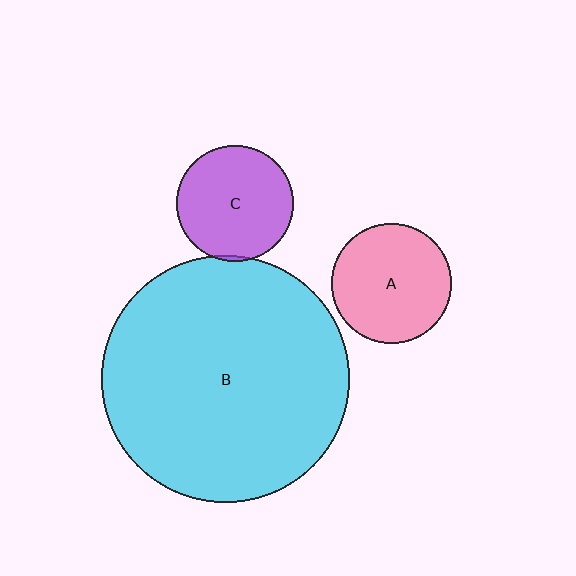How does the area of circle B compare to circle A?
Approximately 4.3 times.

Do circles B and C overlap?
Yes.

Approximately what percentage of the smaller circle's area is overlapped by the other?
Approximately 5%.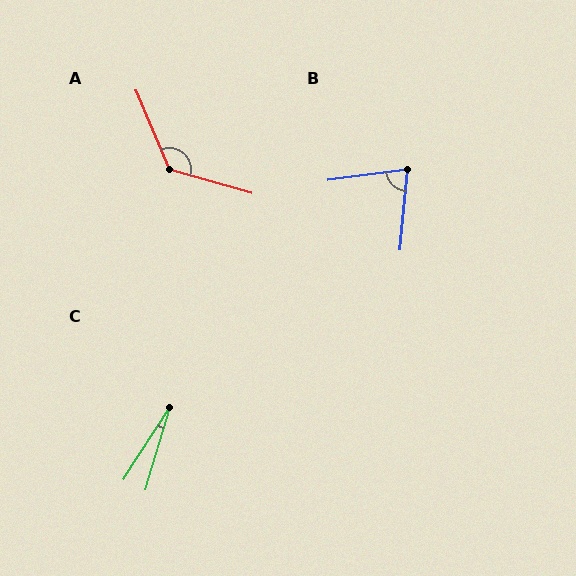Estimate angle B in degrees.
Approximately 77 degrees.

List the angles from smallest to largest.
C (16°), B (77°), A (129°).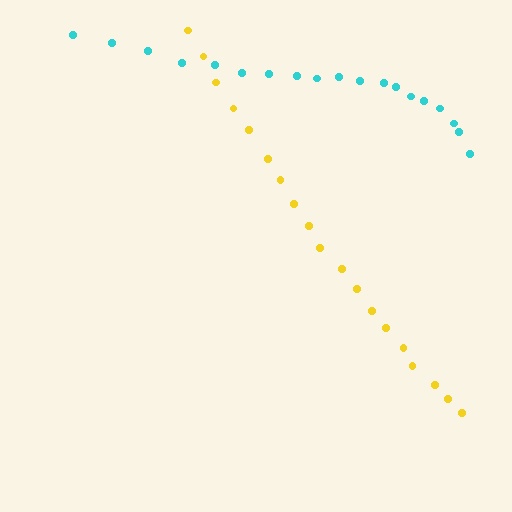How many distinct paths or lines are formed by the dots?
There are 2 distinct paths.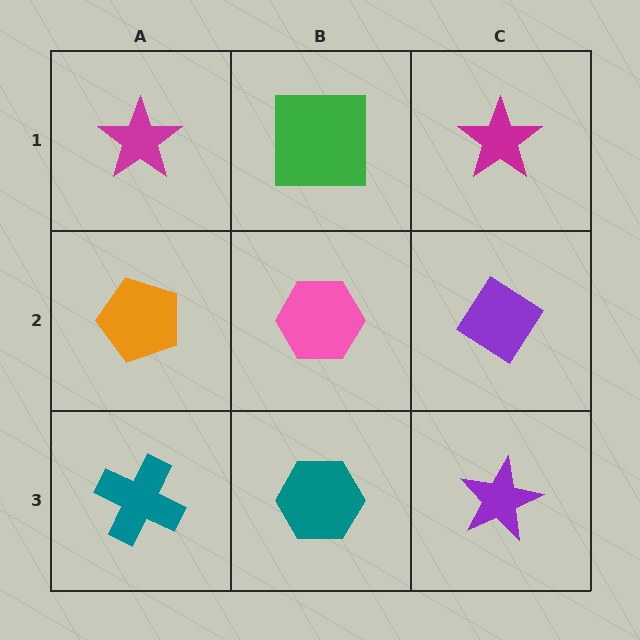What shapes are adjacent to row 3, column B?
A pink hexagon (row 2, column B), a teal cross (row 3, column A), a purple star (row 3, column C).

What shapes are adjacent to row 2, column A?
A magenta star (row 1, column A), a teal cross (row 3, column A), a pink hexagon (row 2, column B).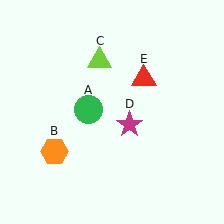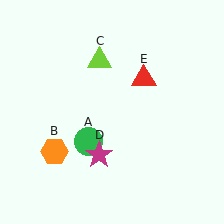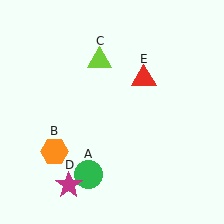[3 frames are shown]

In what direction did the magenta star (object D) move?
The magenta star (object D) moved down and to the left.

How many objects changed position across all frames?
2 objects changed position: green circle (object A), magenta star (object D).